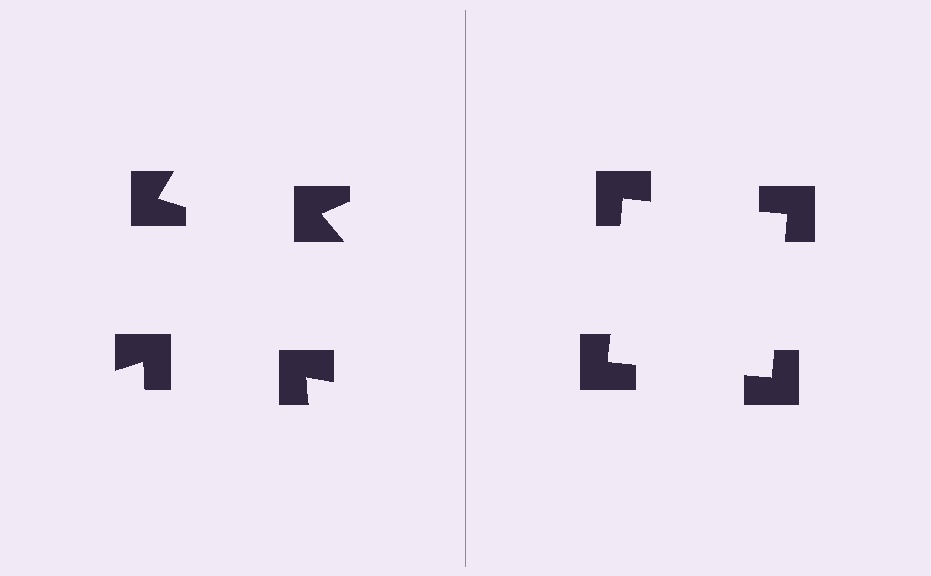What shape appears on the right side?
An illusory square.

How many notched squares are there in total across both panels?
8 — 4 on each side.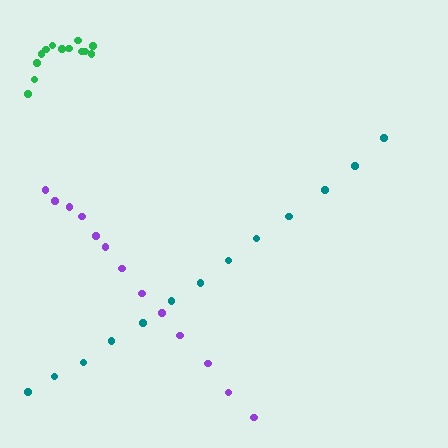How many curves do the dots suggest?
There are 3 distinct paths.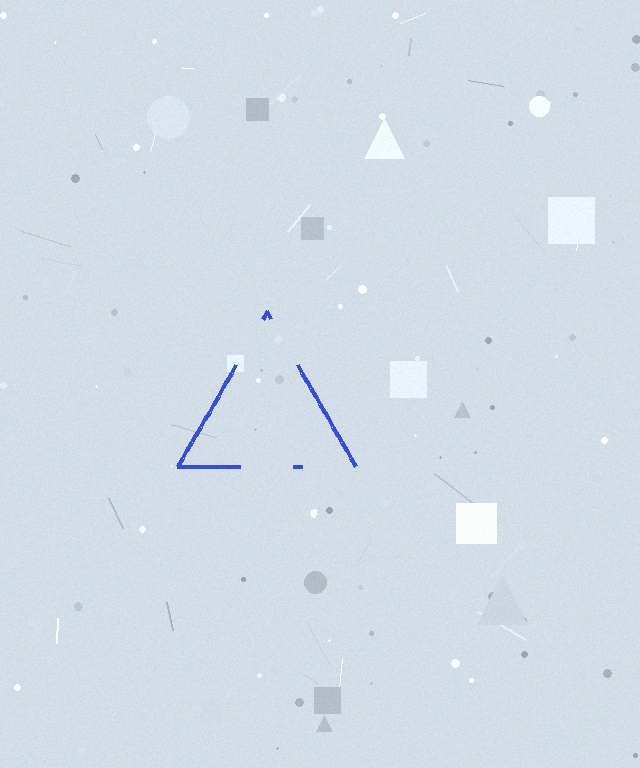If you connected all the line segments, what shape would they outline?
They would outline a triangle.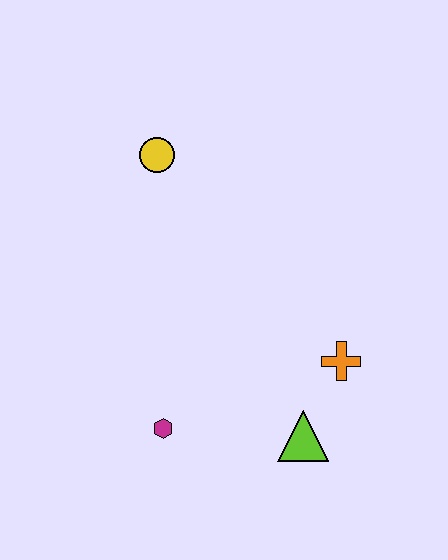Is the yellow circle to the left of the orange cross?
Yes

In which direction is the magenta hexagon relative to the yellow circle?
The magenta hexagon is below the yellow circle.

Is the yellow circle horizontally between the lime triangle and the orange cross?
No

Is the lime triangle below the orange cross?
Yes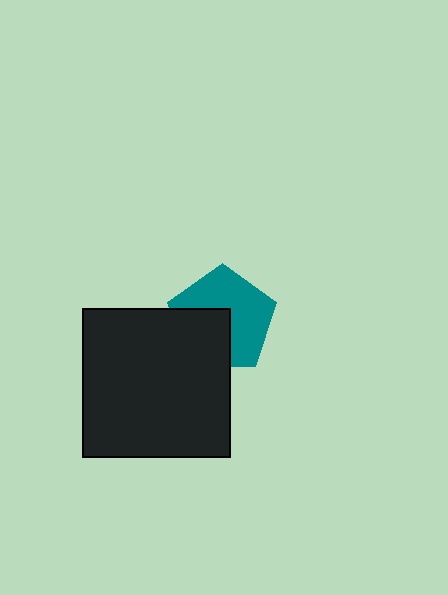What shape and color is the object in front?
The object in front is a black square.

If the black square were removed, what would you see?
You would see the complete teal pentagon.